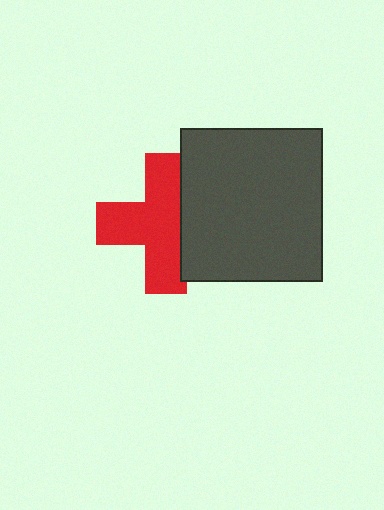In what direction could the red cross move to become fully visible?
The red cross could move left. That would shift it out from behind the dark gray rectangle entirely.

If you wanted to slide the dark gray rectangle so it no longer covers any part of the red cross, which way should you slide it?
Slide it right — that is the most direct way to separate the two shapes.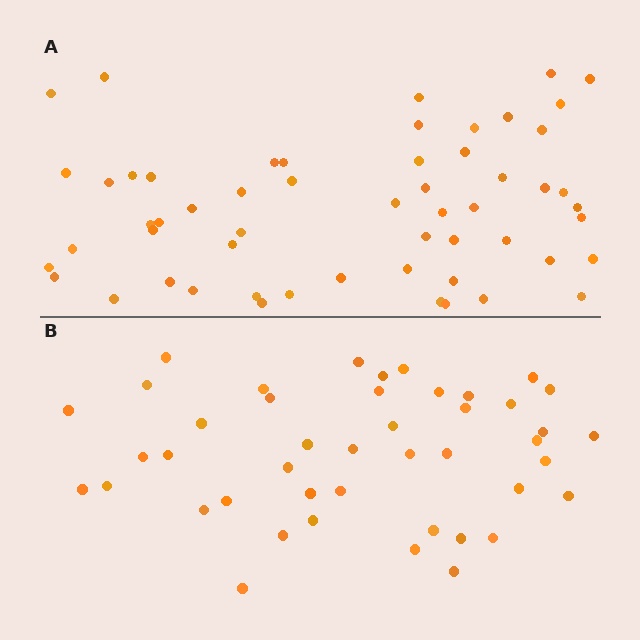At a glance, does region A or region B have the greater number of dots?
Region A (the top region) has more dots.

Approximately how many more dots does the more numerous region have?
Region A has roughly 12 or so more dots than region B.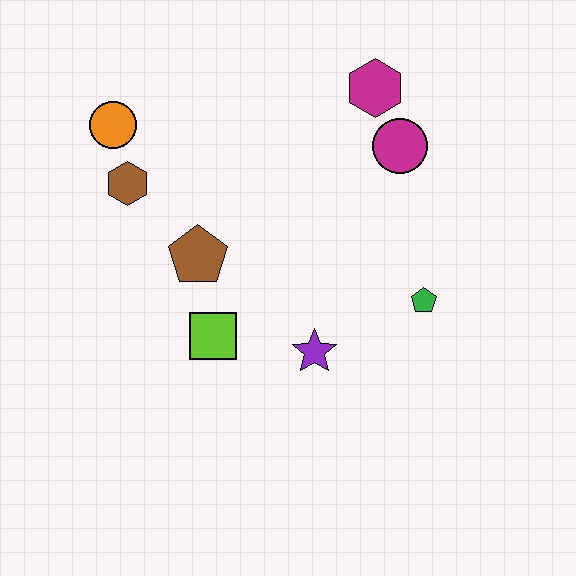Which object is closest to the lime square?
The brown pentagon is closest to the lime square.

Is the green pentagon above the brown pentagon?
No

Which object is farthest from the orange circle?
The green pentagon is farthest from the orange circle.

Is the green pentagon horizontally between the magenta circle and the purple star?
No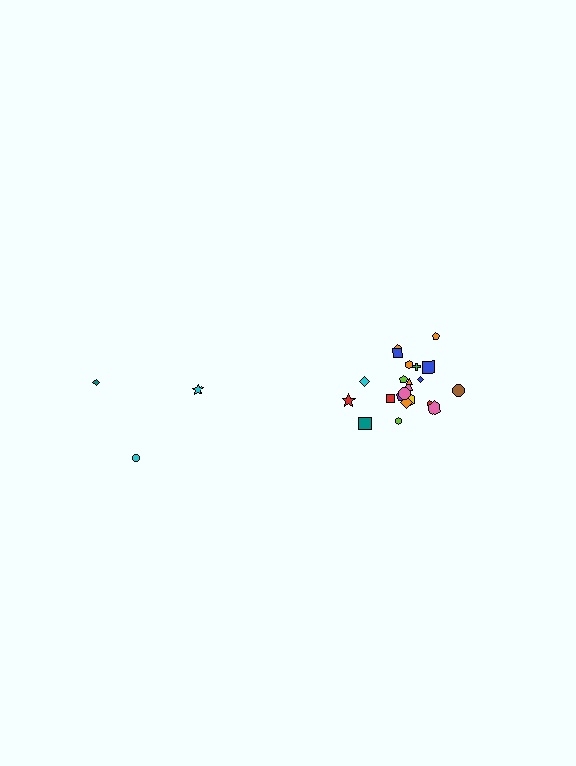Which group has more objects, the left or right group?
The right group.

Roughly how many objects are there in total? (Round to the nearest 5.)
Roughly 25 objects in total.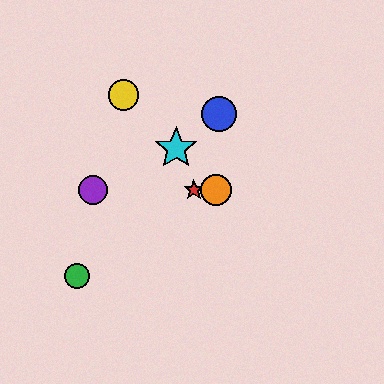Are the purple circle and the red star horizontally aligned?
Yes, both are at y≈190.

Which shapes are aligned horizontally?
The red star, the purple circle, the orange circle are aligned horizontally.